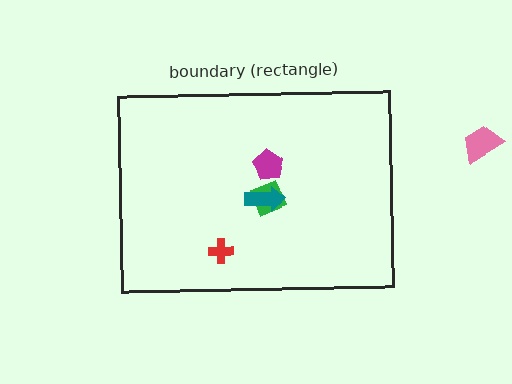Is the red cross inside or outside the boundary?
Inside.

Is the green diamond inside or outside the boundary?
Inside.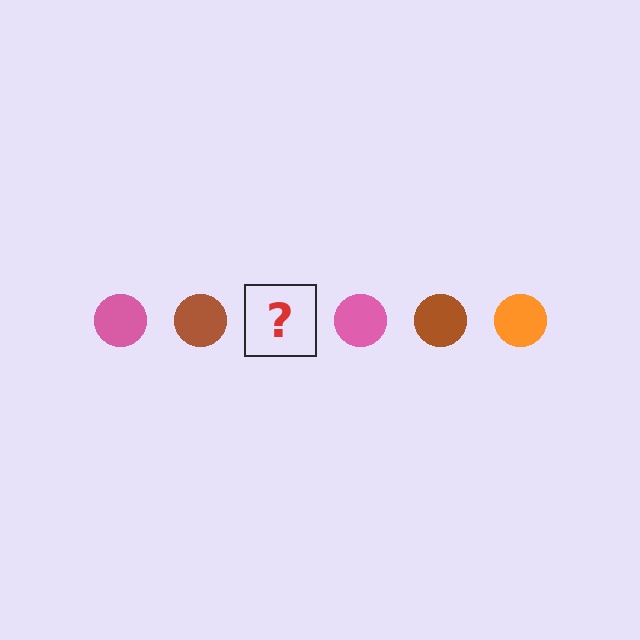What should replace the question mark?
The question mark should be replaced with an orange circle.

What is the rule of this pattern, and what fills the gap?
The rule is that the pattern cycles through pink, brown, orange circles. The gap should be filled with an orange circle.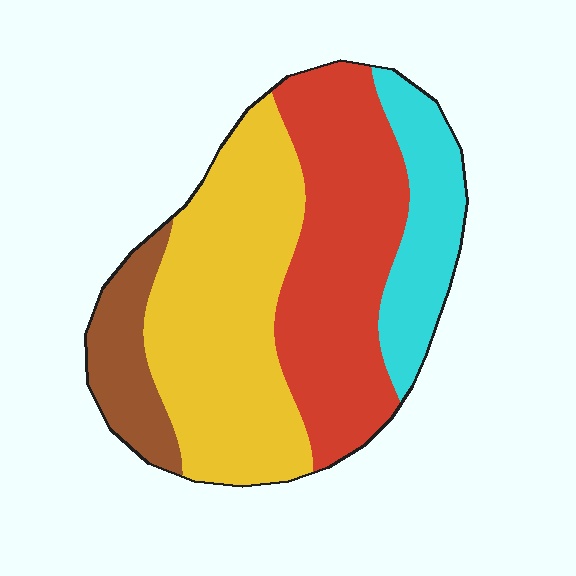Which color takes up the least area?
Brown, at roughly 10%.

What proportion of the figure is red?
Red takes up about one third (1/3) of the figure.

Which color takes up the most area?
Yellow, at roughly 40%.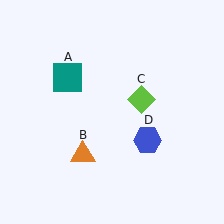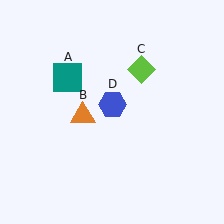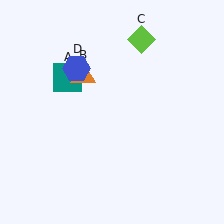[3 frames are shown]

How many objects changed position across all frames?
3 objects changed position: orange triangle (object B), lime diamond (object C), blue hexagon (object D).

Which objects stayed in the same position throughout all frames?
Teal square (object A) remained stationary.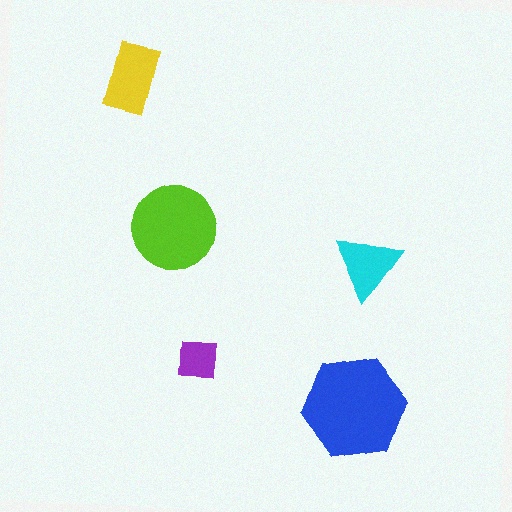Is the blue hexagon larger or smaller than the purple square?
Larger.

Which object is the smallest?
The purple square.